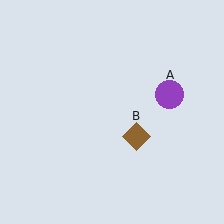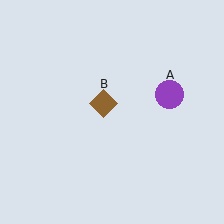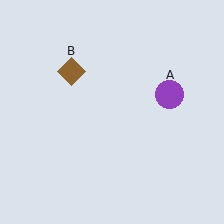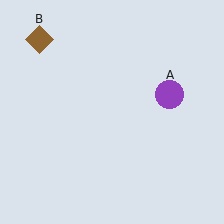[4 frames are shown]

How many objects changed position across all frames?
1 object changed position: brown diamond (object B).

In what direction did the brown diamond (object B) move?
The brown diamond (object B) moved up and to the left.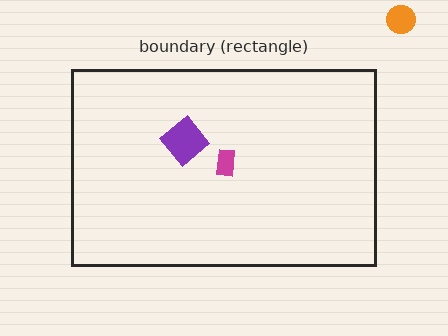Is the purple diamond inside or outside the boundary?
Inside.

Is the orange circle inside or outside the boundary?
Outside.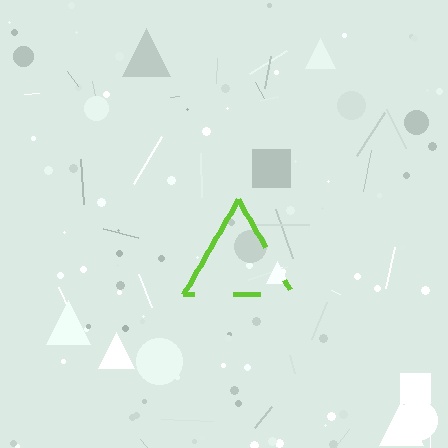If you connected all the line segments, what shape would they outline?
They would outline a triangle.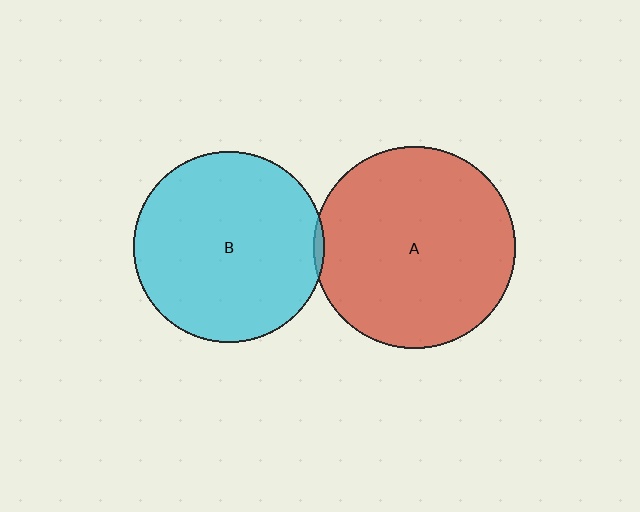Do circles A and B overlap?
Yes.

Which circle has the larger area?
Circle A (red).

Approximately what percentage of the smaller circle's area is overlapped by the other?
Approximately 5%.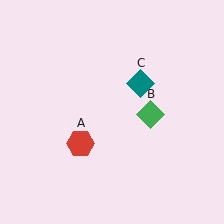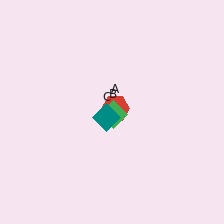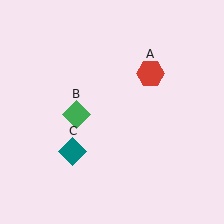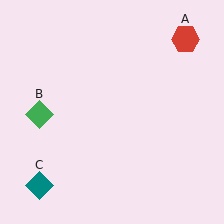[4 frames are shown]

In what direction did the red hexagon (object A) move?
The red hexagon (object A) moved up and to the right.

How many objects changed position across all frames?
3 objects changed position: red hexagon (object A), green diamond (object B), teal diamond (object C).